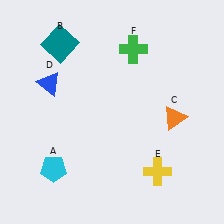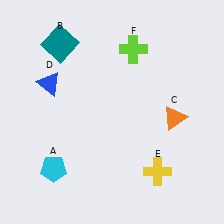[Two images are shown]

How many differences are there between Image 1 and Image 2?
There is 1 difference between the two images.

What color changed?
The cross (F) changed from green in Image 1 to lime in Image 2.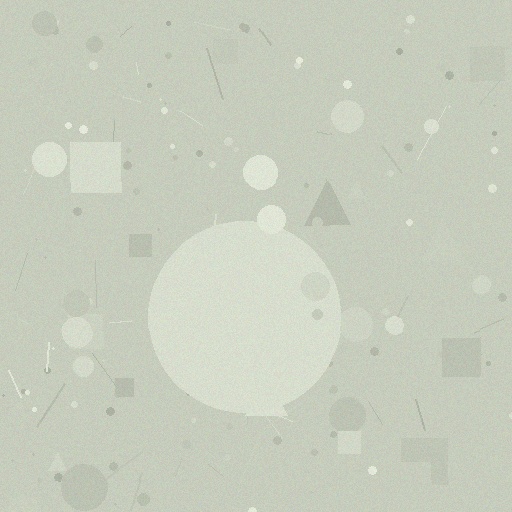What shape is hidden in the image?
A circle is hidden in the image.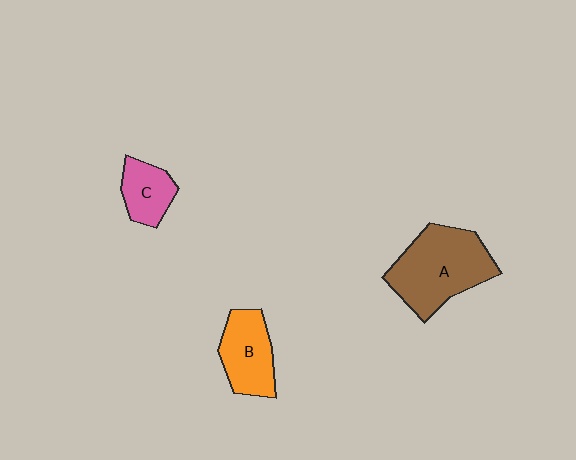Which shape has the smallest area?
Shape C (pink).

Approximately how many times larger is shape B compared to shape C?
Approximately 1.4 times.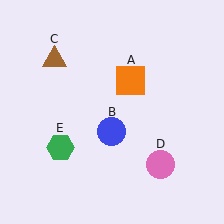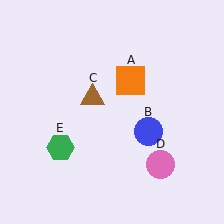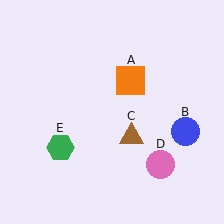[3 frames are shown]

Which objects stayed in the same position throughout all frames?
Orange square (object A) and pink circle (object D) and green hexagon (object E) remained stationary.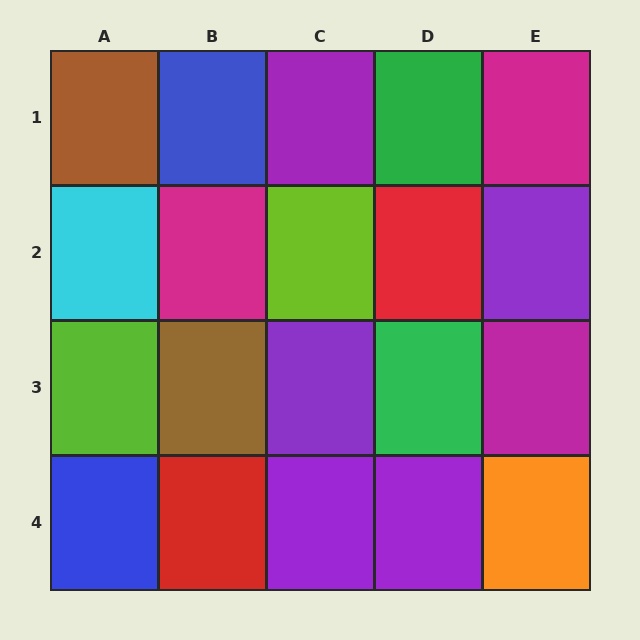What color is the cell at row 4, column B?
Red.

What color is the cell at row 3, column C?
Purple.